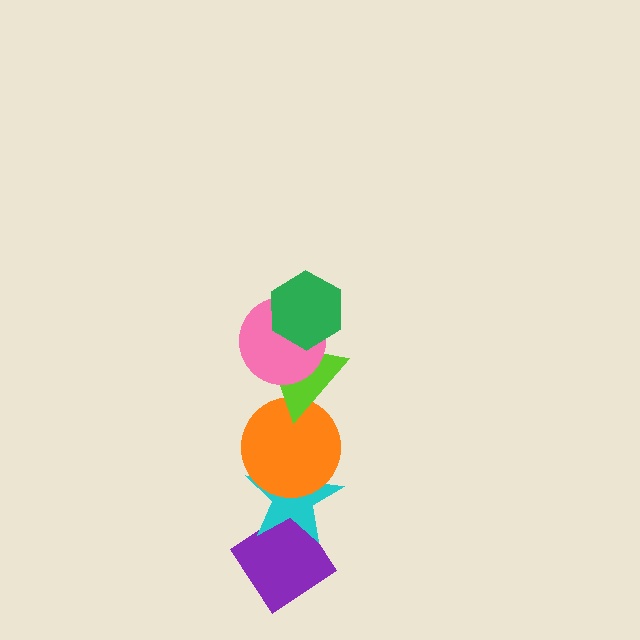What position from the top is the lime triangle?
The lime triangle is 3rd from the top.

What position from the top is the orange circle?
The orange circle is 4th from the top.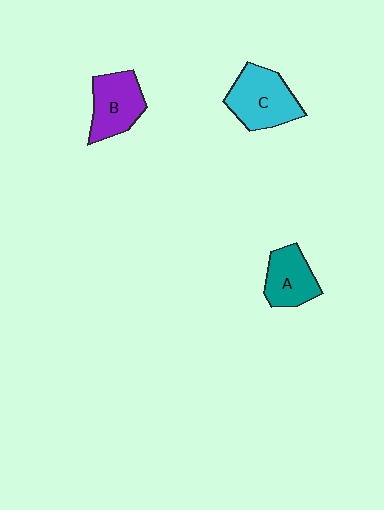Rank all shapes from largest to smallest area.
From largest to smallest: C (cyan), B (purple), A (teal).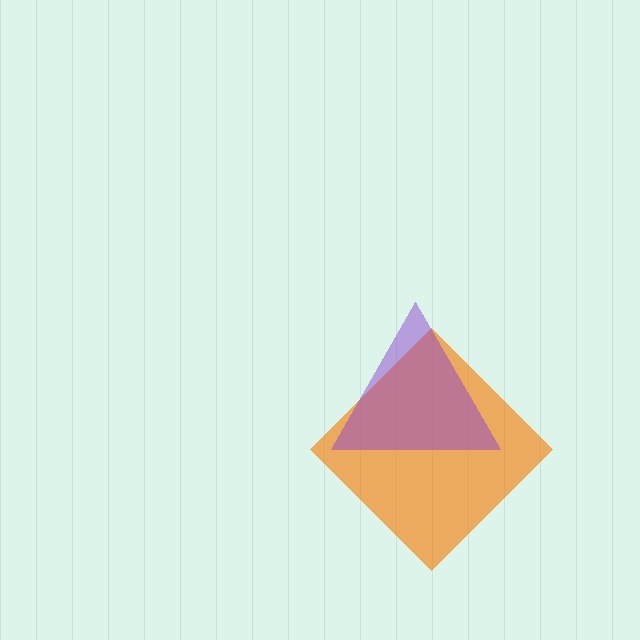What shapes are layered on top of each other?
The layered shapes are: an orange diamond, a purple triangle.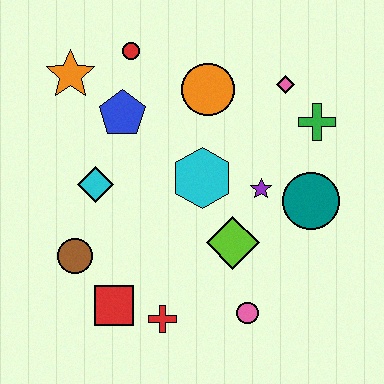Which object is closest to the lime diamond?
The purple star is closest to the lime diamond.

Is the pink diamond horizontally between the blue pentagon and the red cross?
No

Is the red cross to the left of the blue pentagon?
No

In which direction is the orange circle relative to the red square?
The orange circle is above the red square.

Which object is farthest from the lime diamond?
The orange star is farthest from the lime diamond.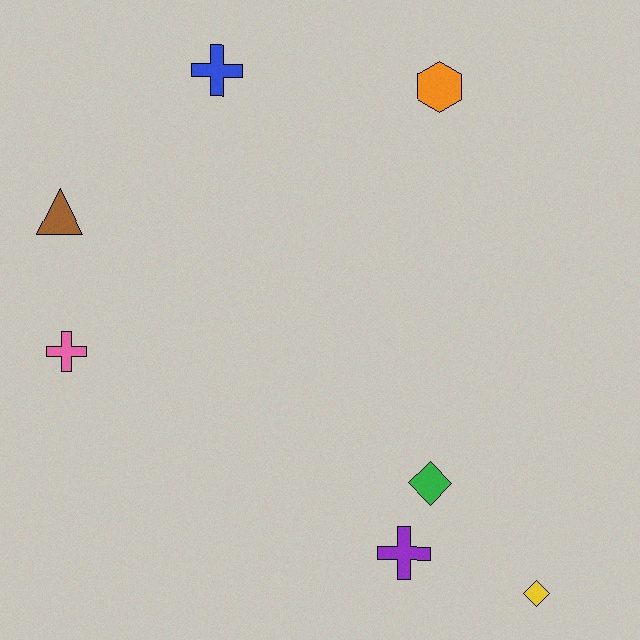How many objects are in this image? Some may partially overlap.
There are 7 objects.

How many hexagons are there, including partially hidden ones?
There is 1 hexagon.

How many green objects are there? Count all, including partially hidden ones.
There is 1 green object.